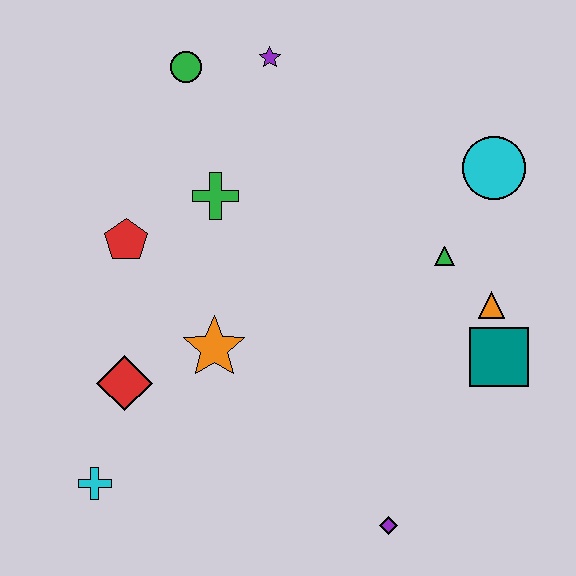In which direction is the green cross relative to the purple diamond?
The green cross is above the purple diamond.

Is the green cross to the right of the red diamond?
Yes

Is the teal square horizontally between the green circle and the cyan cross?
No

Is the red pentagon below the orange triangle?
No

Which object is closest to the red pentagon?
The green cross is closest to the red pentagon.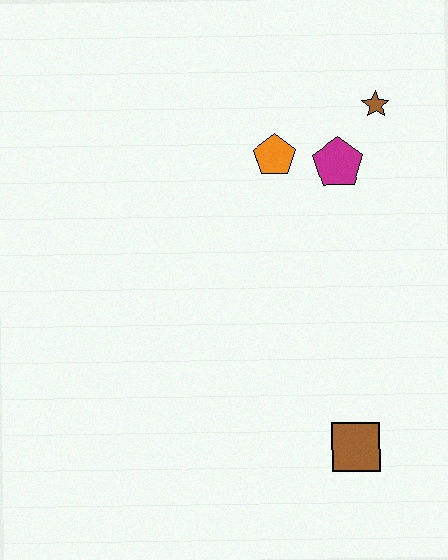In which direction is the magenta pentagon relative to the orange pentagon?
The magenta pentagon is to the right of the orange pentagon.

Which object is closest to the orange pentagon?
The magenta pentagon is closest to the orange pentagon.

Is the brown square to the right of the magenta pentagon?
Yes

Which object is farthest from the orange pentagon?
The brown square is farthest from the orange pentagon.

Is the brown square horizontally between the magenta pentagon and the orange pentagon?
No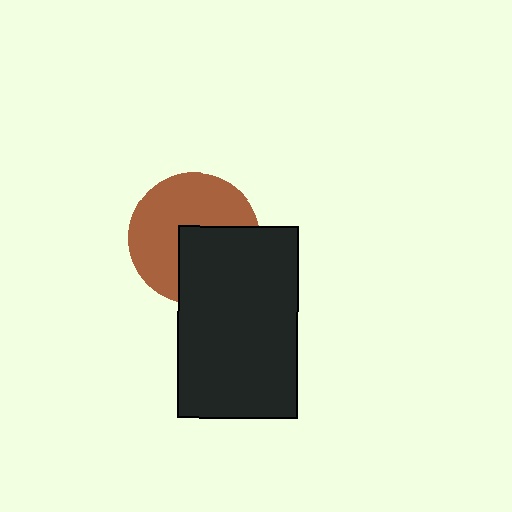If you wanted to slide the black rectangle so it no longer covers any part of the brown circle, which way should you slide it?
Slide it toward the lower-right — that is the most direct way to separate the two shapes.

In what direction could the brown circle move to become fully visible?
The brown circle could move toward the upper-left. That would shift it out from behind the black rectangle entirely.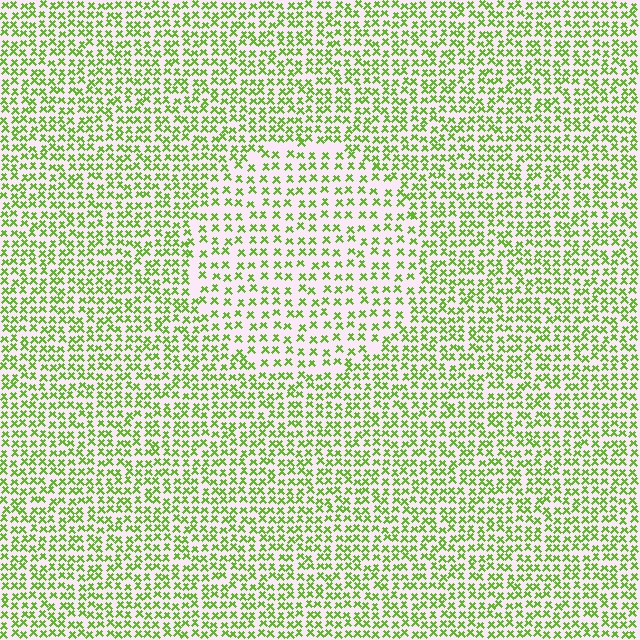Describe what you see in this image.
The image contains small lime elements arranged at two different densities. A circle-shaped region is visible where the elements are less densely packed than the surrounding area.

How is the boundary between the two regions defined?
The boundary is defined by a change in element density (approximately 1.7x ratio). All elements are the same color, size, and shape.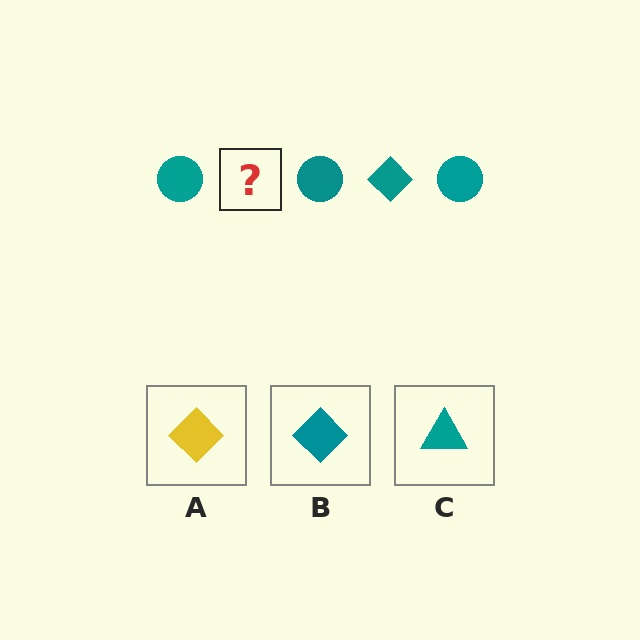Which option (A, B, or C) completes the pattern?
B.